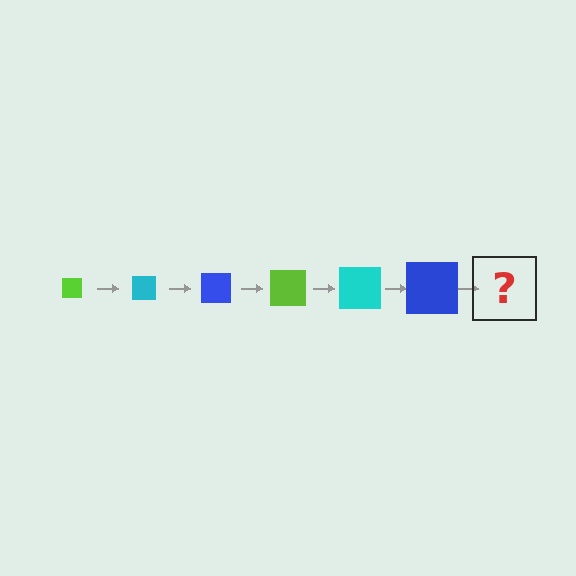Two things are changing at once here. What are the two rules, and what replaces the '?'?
The two rules are that the square grows larger each step and the color cycles through lime, cyan, and blue. The '?' should be a lime square, larger than the previous one.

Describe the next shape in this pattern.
It should be a lime square, larger than the previous one.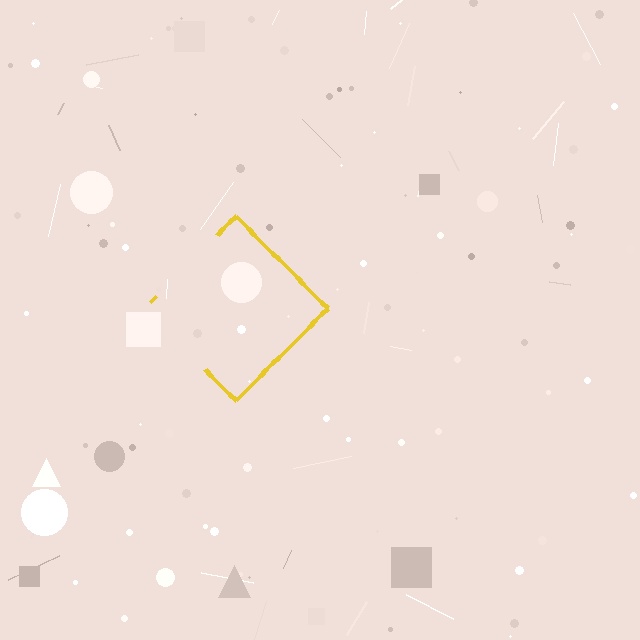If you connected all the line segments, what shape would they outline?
They would outline a diamond.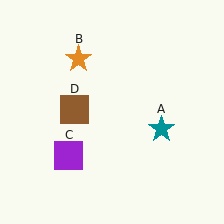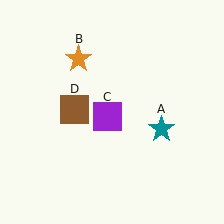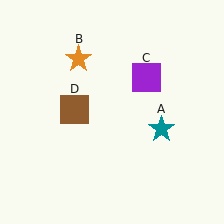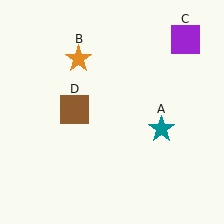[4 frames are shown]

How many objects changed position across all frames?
1 object changed position: purple square (object C).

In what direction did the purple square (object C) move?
The purple square (object C) moved up and to the right.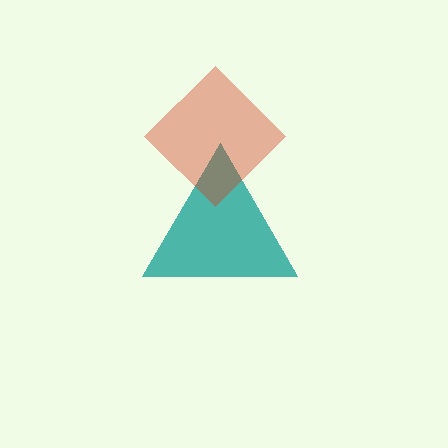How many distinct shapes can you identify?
There are 2 distinct shapes: a teal triangle, a red diamond.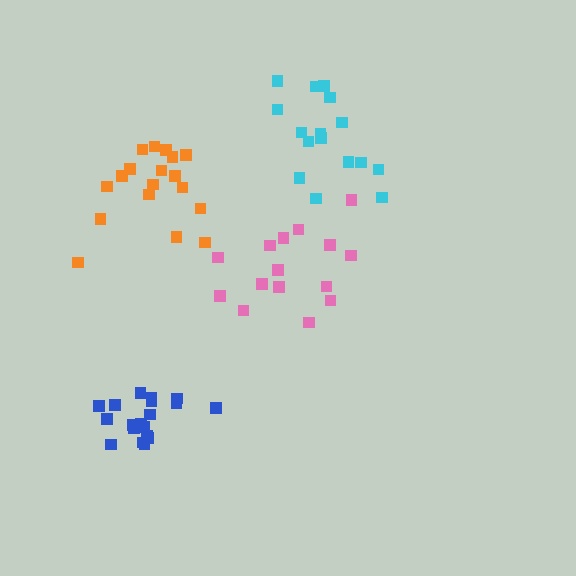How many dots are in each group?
Group 1: 16 dots, Group 2: 19 dots, Group 3: 15 dots, Group 4: 18 dots (68 total).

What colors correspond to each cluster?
The clusters are colored: cyan, blue, pink, orange.